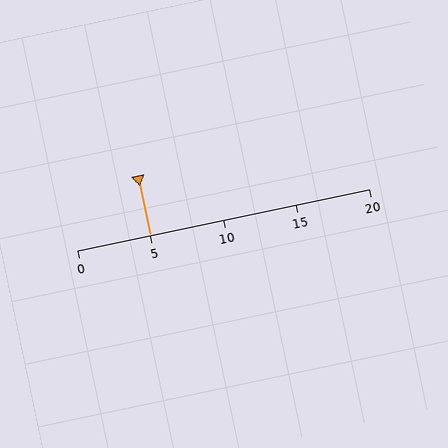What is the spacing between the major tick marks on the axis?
The major ticks are spaced 5 apart.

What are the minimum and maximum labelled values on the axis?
The axis runs from 0 to 20.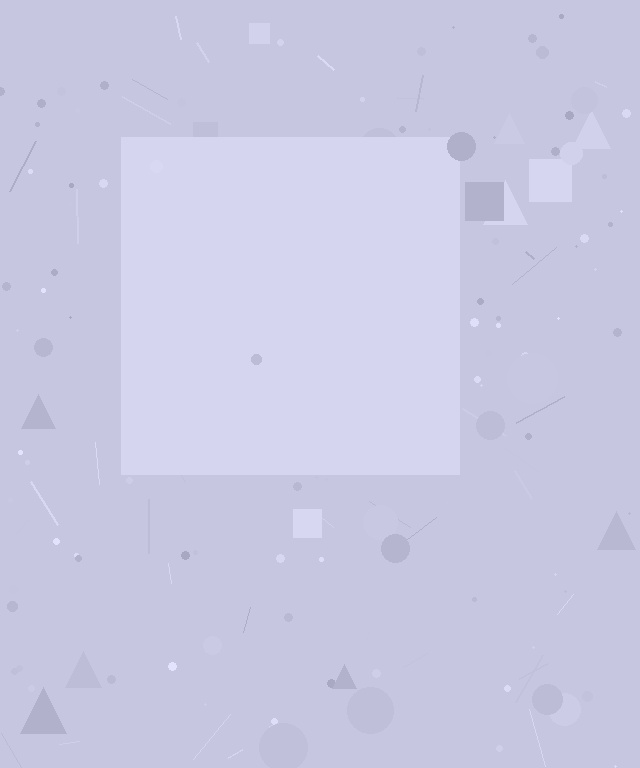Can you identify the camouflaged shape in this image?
The camouflaged shape is a square.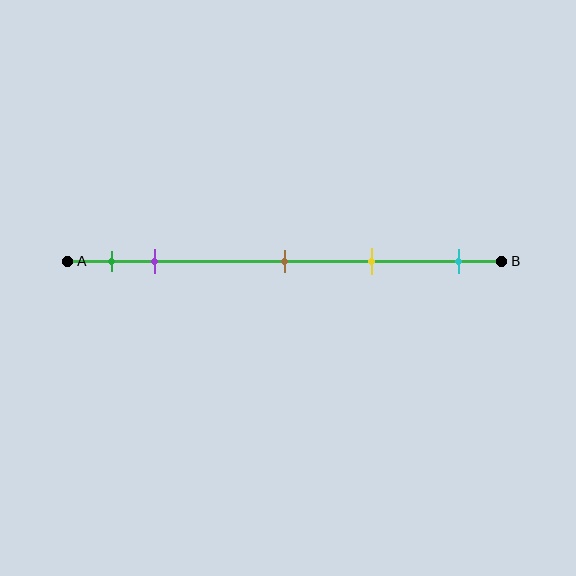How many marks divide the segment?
There are 5 marks dividing the segment.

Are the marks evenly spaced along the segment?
No, the marks are not evenly spaced.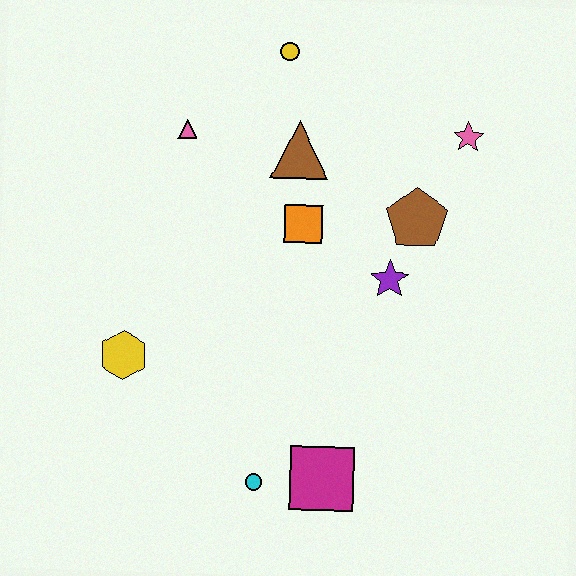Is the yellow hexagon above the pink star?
No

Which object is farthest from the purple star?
The yellow hexagon is farthest from the purple star.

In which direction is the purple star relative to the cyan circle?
The purple star is above the cyan circle.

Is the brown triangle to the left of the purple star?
Yes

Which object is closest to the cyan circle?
The magenta square is closest to the cyan circle.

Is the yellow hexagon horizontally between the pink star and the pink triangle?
No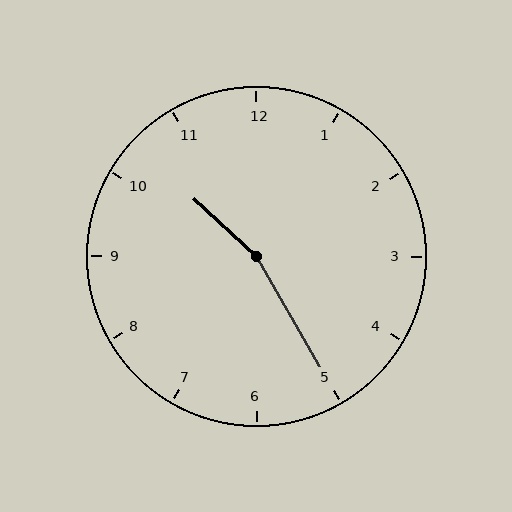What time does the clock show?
10:25.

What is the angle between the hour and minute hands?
Approximately 162 degrees.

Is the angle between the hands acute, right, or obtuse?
It is obtuse.